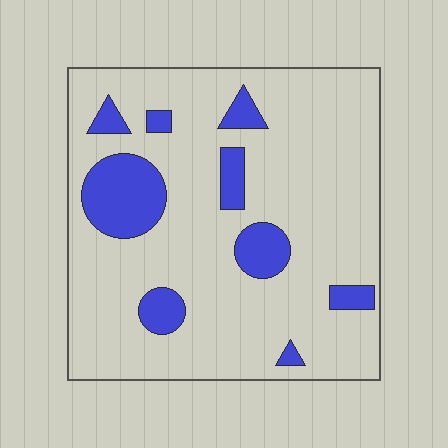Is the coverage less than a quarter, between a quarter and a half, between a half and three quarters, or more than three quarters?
Less than a quarter.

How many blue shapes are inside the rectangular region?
9.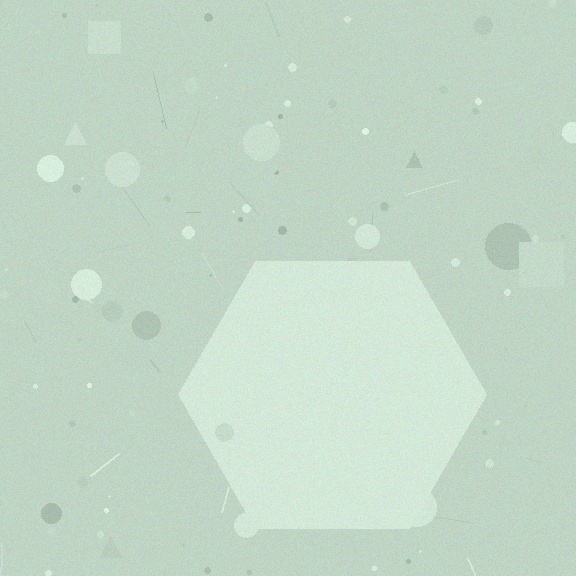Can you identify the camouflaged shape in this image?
The camouflaged shape is a hexagon.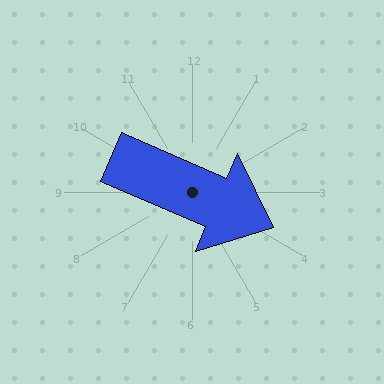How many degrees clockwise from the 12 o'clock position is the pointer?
Approximately 113 degrees.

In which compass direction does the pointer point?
Southeast.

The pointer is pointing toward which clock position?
Roughly 4 o'clock.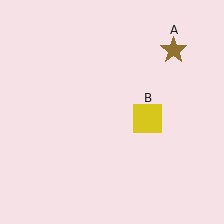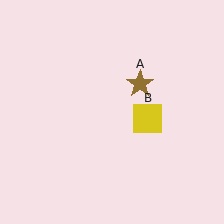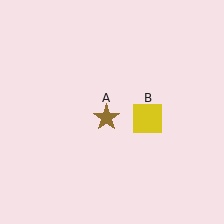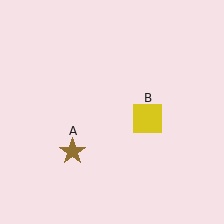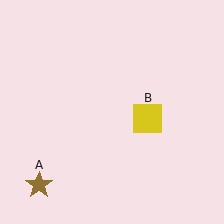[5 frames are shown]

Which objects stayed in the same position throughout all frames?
Yellow square (object B) remained stationary.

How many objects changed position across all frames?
1 object changed position: brown star (object A).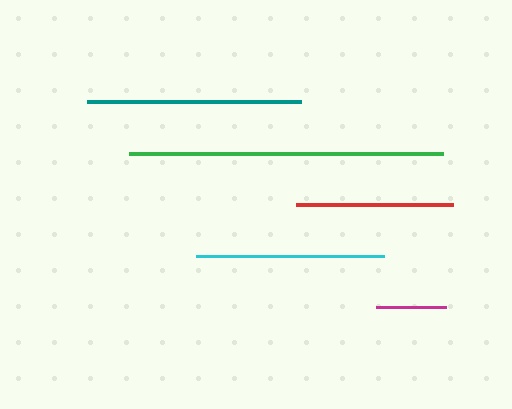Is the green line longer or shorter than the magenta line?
The green line is longer than the magenta line.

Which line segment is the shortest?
The magenta line is the shortest at approximately 70 pixels.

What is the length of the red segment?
The red segment is approximately 157 pixels long.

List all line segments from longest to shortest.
From longest to shortest: green, teal, cyan, red, magenta.